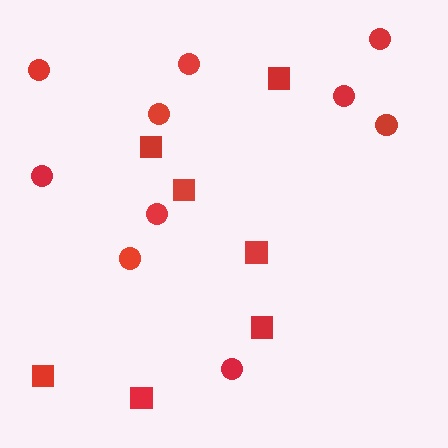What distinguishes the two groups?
There are 2 groups: one group of squares (7) and one group of circles (10).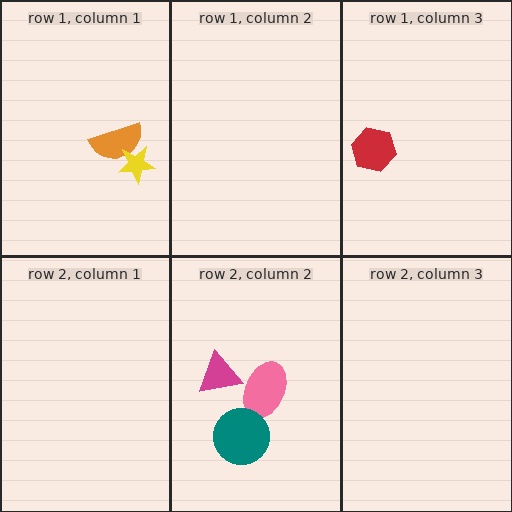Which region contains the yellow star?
The row 1, column 1 region.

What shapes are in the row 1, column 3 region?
The red hexagon.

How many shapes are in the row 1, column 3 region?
1.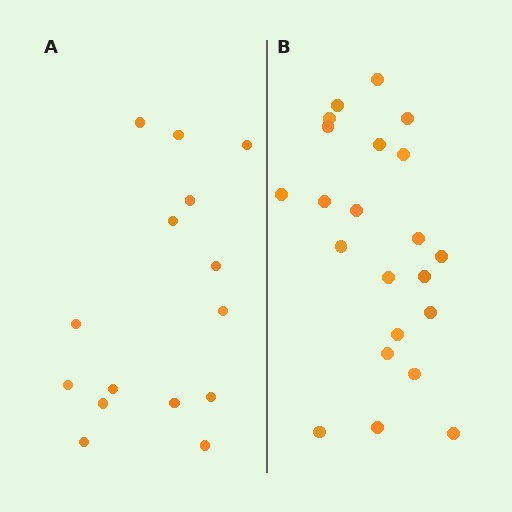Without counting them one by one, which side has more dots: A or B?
Region B (the right region) has more dots.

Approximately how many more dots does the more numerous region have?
Region B has roughly 8 or so more dots than region A.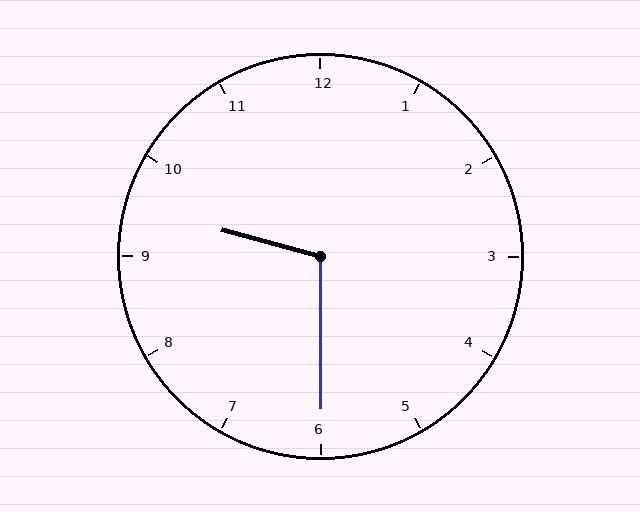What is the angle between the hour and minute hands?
Approximately 105 degrees.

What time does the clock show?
9:30.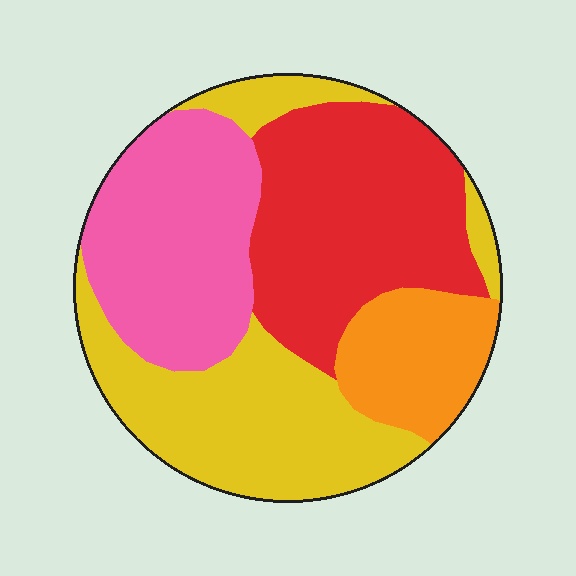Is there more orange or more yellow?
Yellow.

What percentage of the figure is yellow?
Yellow covers roughly 30% of the figure.